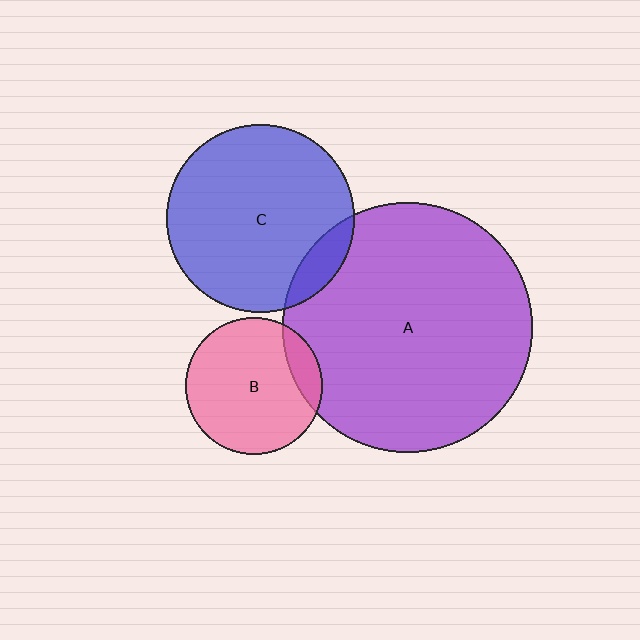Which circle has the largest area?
Circle A (purple).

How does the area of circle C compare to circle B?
Approximately 1.9 times.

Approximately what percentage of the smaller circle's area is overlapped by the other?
Approximately 10%.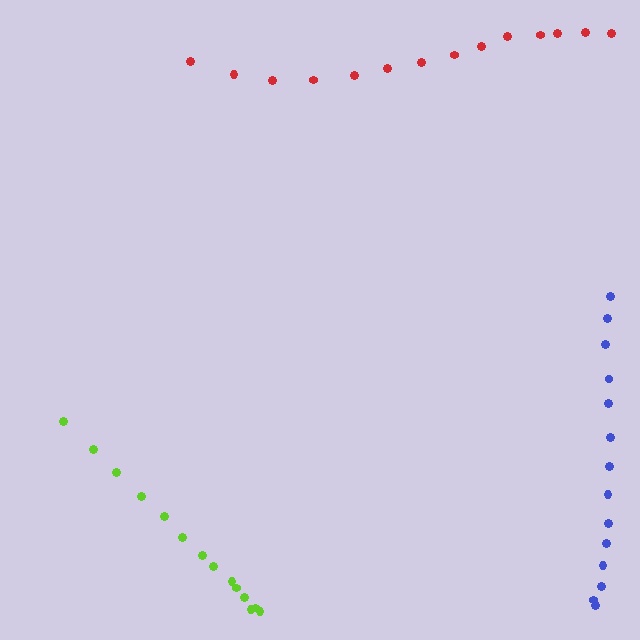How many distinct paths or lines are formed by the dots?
There are 3 distinct paths.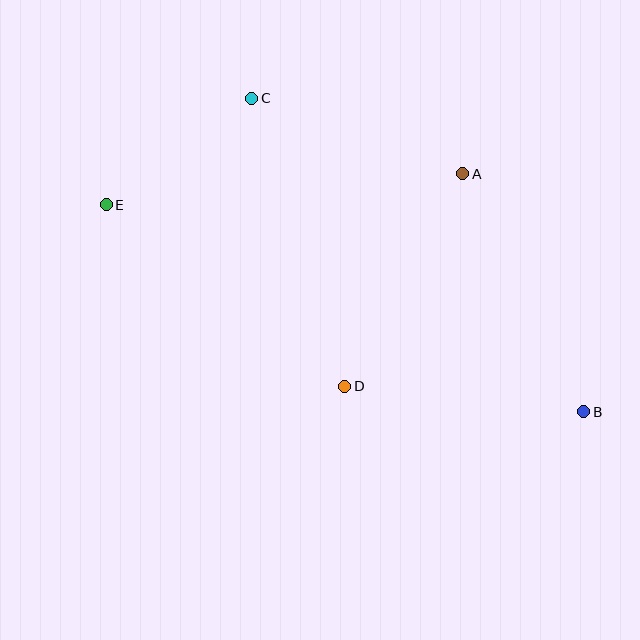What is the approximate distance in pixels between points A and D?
The distance between A and D is approximately 243 pixels.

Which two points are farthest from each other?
Points B and E are farthest from each other.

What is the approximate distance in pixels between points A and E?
The distance between A and E is approximately 358 pixels.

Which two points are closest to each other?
Points C and E are closest to each other.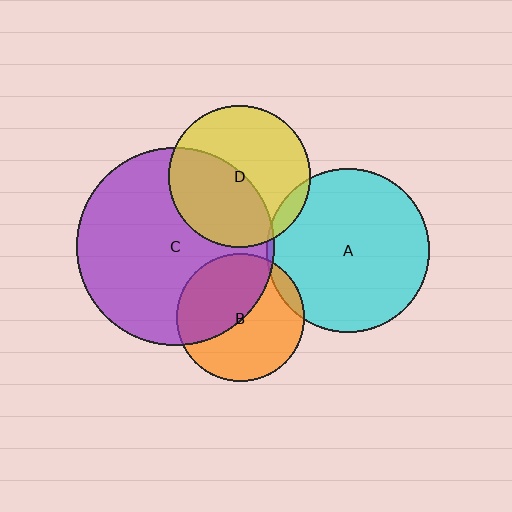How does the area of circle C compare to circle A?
Approximately 1.5 times.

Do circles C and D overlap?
Yes.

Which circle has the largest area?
Circle C (purple).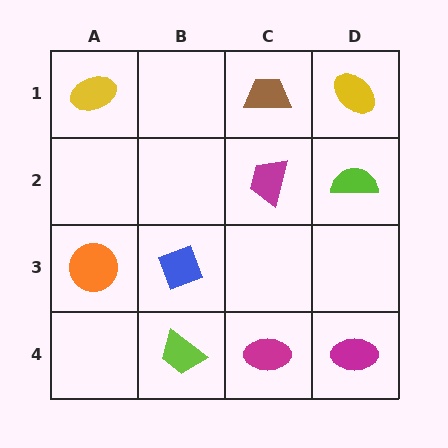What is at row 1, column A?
A yellow ellipse.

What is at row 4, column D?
A magenta ellipse.